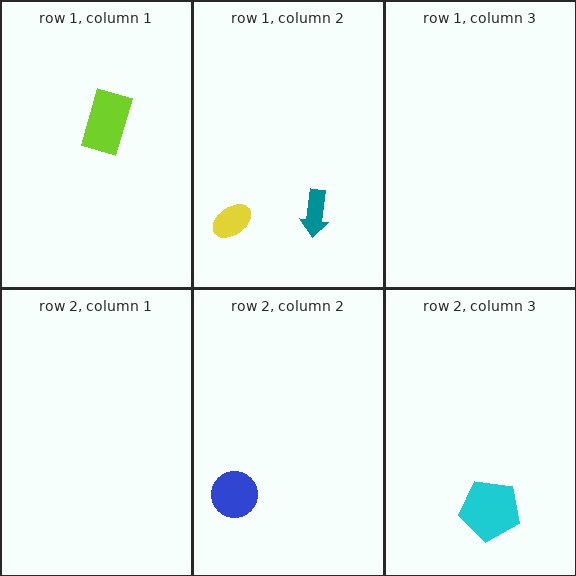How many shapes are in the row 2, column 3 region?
1.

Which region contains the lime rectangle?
The row 1, column 1 region.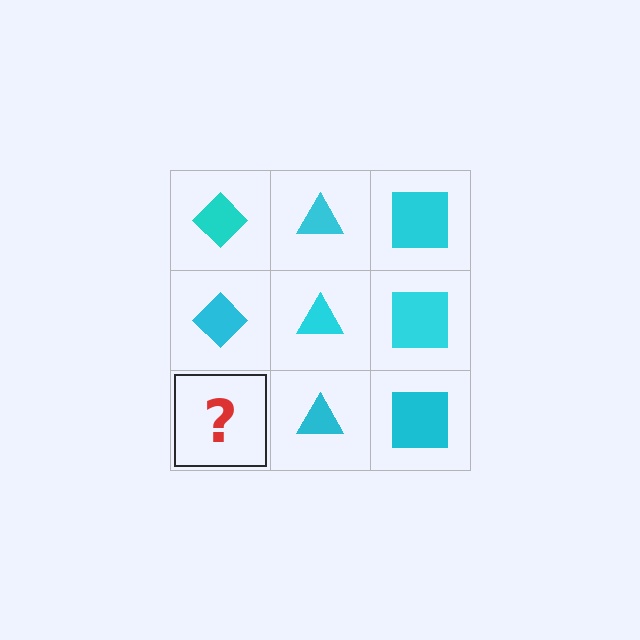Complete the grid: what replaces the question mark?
The question mark should be replaced with a cyan diamond.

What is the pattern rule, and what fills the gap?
The rule is that each column has a consistent shape. The gap should be filled with a cyan diamond.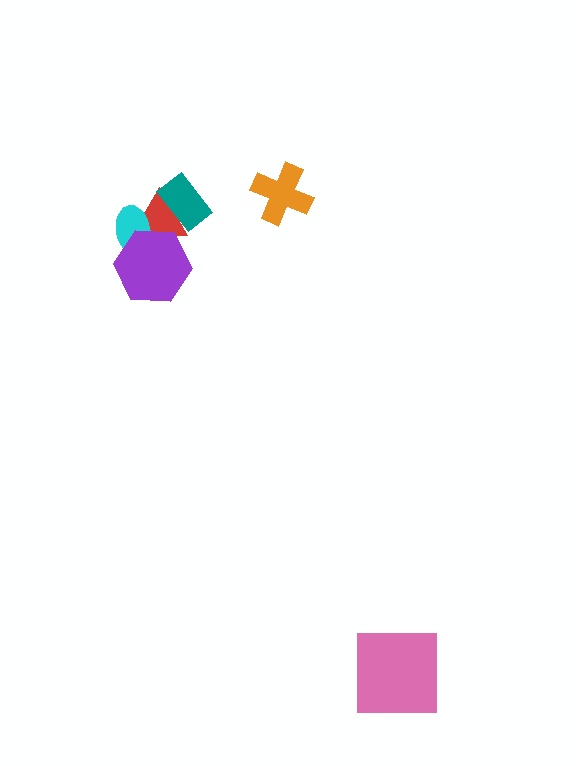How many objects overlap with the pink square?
0 objects overlap with the pink square.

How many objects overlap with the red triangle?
3 objects overlap with the red triangle.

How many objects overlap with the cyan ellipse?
2 objects overlap with the cyan ellipse.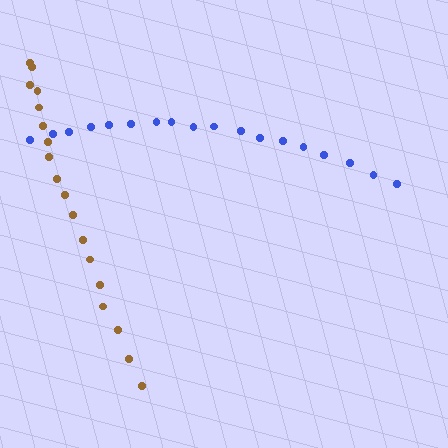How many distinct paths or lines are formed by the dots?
There are 2 distinct paths.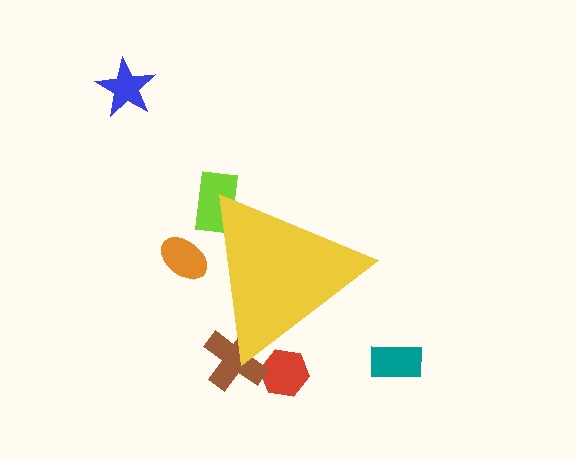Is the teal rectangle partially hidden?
No, the teal rectangle is fully visible.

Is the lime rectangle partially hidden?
Yes, the lime rectangle is partially hidden behind the yellow triangle.